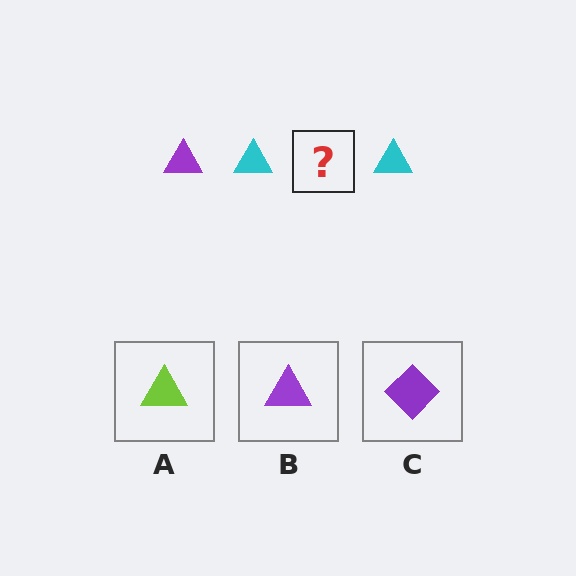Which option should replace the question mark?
Option B.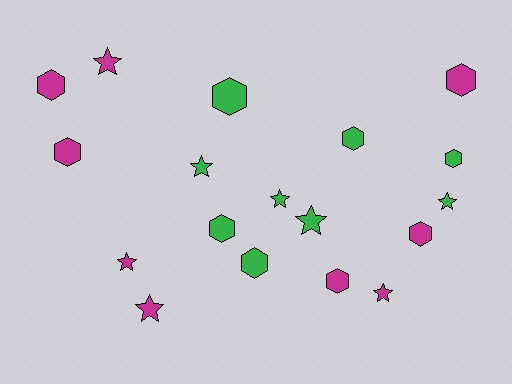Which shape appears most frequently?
Hexagon, with 10 objects.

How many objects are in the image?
There are 18 objects.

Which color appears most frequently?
Magenta, with 9 objects.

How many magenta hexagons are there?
There are 5 magenta hexagons.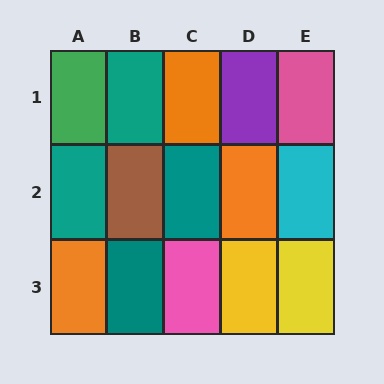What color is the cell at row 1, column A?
Green.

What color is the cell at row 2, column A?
Teal.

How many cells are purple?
1 cell is purple.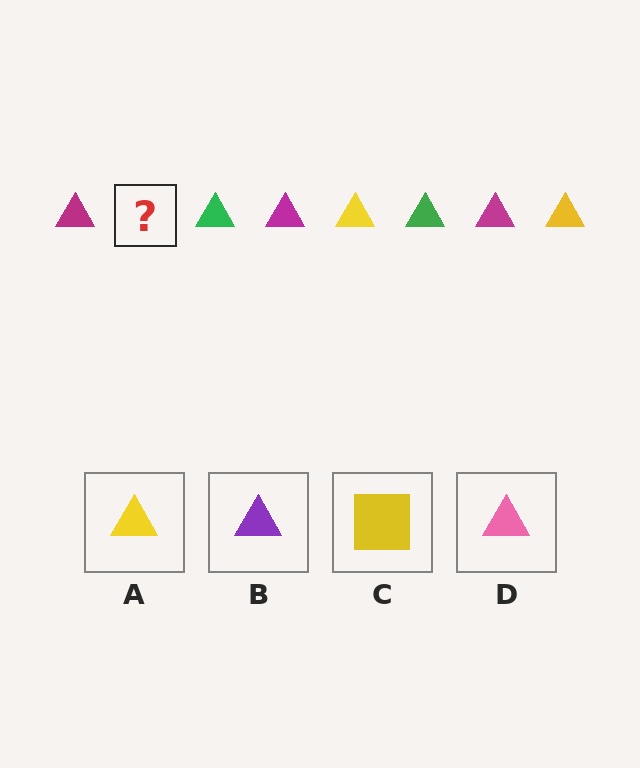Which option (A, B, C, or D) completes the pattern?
A.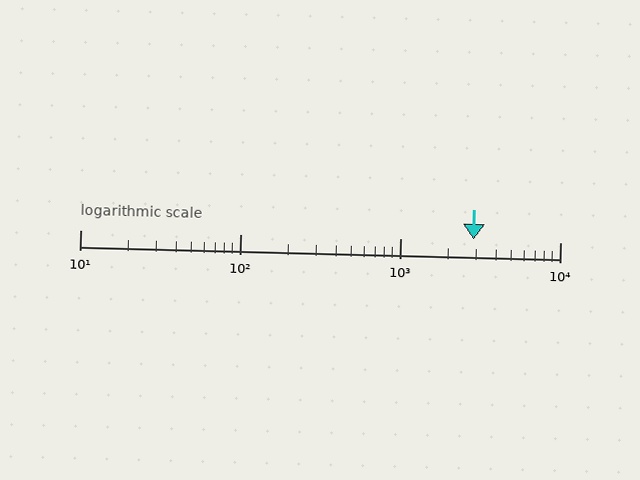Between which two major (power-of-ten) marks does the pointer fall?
The pointer is between 1000 and 10000.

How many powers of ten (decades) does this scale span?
The scale spans 3 decades, from 10 to 10000.